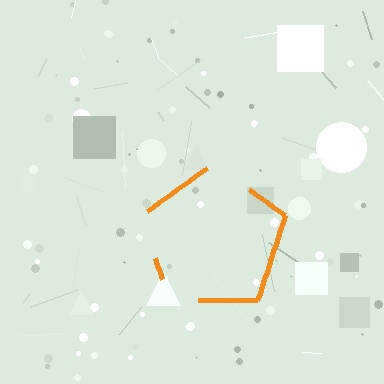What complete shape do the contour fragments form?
The contour fragments form a pentagon.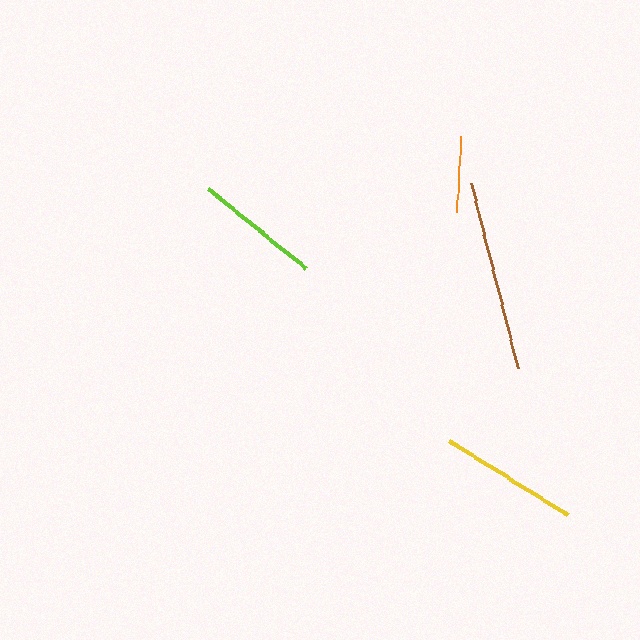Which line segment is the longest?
The brown line is the longest at approximately 190 pixels.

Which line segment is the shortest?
The orange line is the shortest at approximately 75 pixels.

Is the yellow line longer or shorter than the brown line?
The brown line is longer than the yellow line.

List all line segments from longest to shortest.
From longest to shortest: brown, yellow, lime, orange.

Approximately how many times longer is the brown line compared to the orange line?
The brown line is approximately 2.5 times the length of the orange line.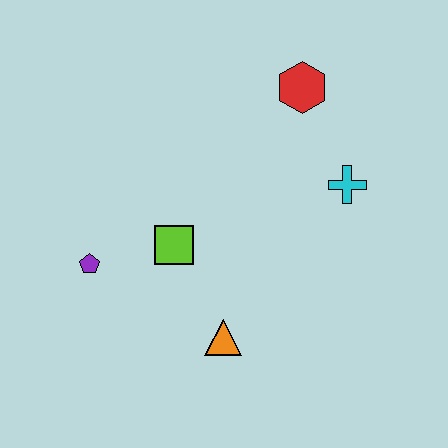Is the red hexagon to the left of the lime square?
No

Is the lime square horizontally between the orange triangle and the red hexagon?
No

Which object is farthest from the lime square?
The red hexagon is farthest from the lime square.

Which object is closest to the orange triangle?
The lime square is closest to the orange triangle.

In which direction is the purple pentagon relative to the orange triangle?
The purple pentagon is to the left of the orange triangle.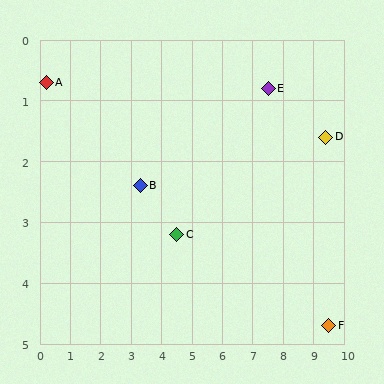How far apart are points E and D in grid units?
Points E and D are about 2.1 grid units apart.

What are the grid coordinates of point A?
Point A is at approximately (0.2, 0.7).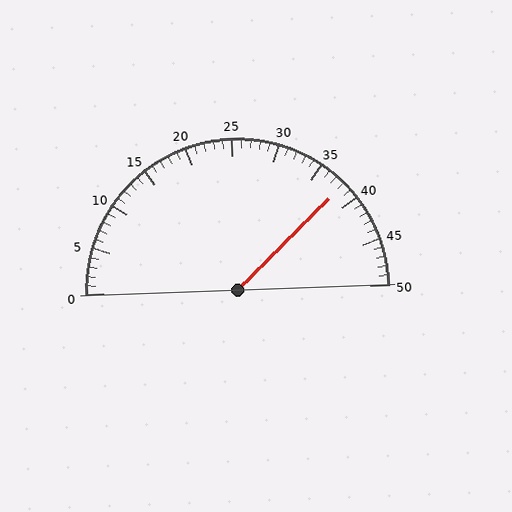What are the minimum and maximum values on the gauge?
The gauge ranges from 0 to 50.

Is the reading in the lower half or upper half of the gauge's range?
The reading is in the upper half of the range (0 to 50).